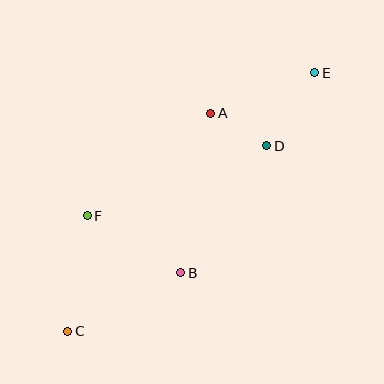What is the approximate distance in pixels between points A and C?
The distance between A and C is approximately 261 pixels.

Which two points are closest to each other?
Points A and D are closest to each other.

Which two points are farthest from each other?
Points C and E are farthest from each other.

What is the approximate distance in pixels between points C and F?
The distance between C and F is approximately 117 pixels.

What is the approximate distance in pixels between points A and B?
The distance between A and B is approximately 162 pixels.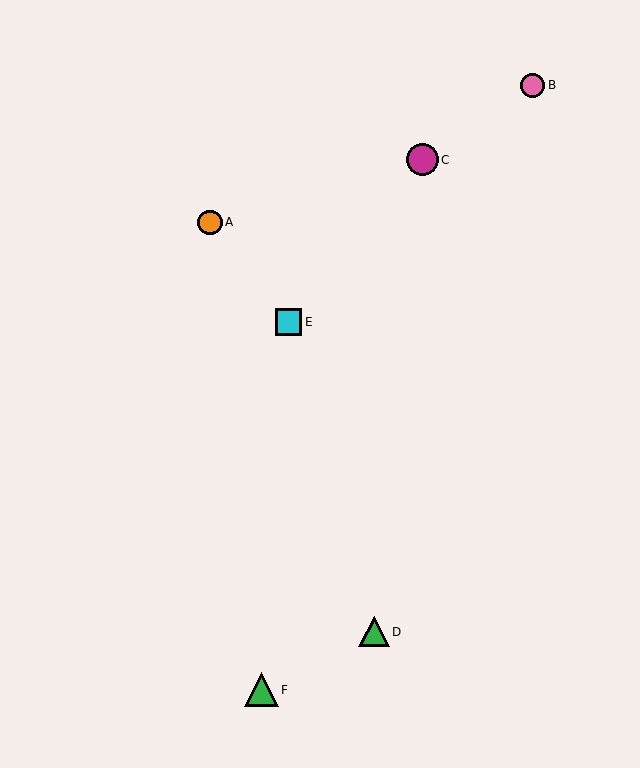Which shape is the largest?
The green triangle (labeled F) is the largest.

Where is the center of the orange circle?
The center of the orange circle is at (210, 222).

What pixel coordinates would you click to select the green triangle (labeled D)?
Click at (374, 632) to select the green triangle D.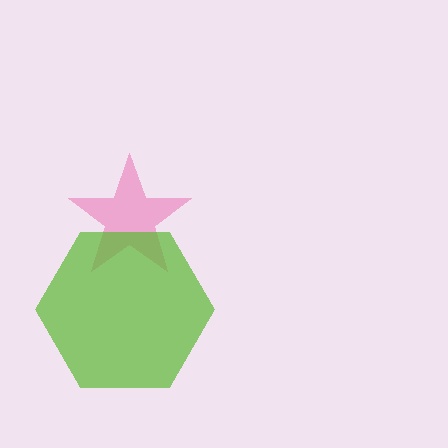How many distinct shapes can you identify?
There are 2 distinct shapes: a pink star, a lime hexagon.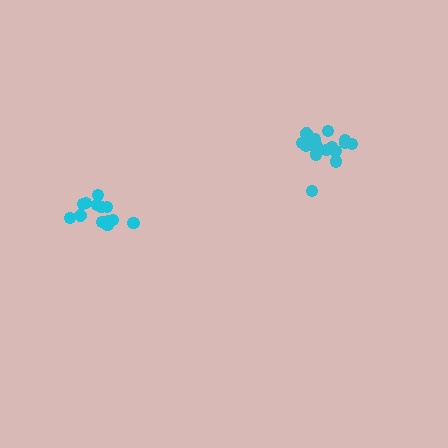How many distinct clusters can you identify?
There are 2 distinct clusters.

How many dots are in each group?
Group 1: 17 dots, Group 2: 13 dots (30 total).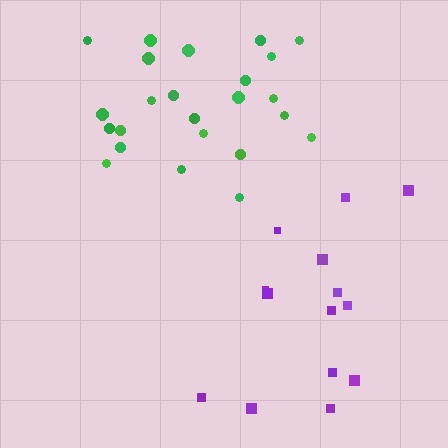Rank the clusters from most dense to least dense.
green, purple.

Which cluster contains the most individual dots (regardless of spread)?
Green (24).